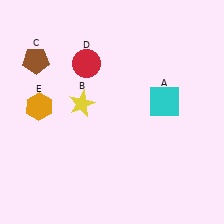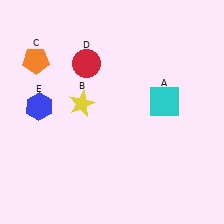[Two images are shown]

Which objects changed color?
C changed from brown to orange. E changed from orange to blue.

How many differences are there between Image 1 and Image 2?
There are 2 differences between the two images.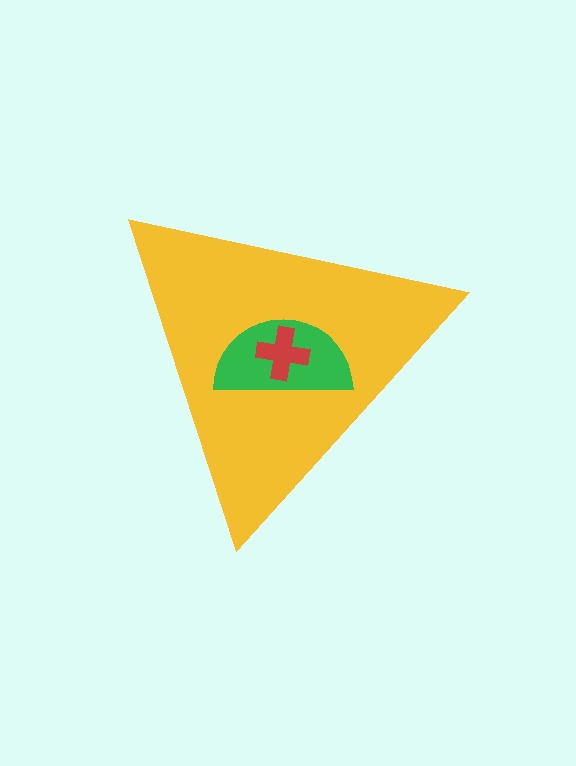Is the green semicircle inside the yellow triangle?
Yes.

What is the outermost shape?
The yellow triangle.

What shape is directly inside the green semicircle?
The red cross.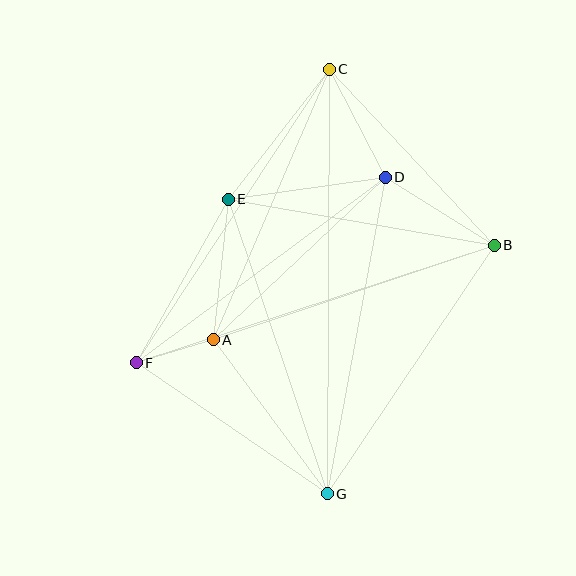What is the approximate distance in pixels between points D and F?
The distance between D and F is approximately 310 pixels.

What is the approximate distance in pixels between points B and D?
The distance between B and D is approximately 129 pixels.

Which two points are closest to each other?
Points A and F are closest to each other.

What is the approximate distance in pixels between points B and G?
The distance between B and G is approximately 300 pixels.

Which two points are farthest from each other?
Points C and G are farthest from each other.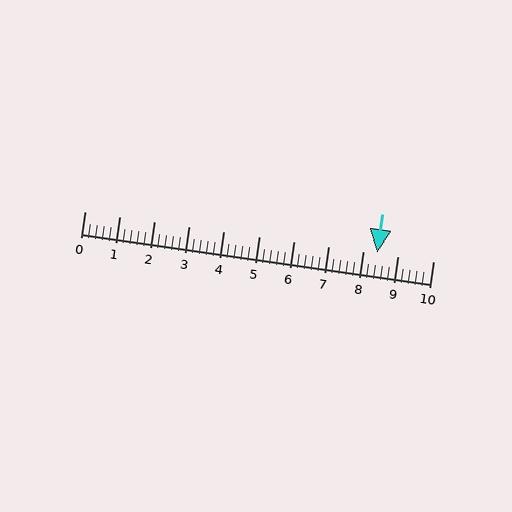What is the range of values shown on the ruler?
The ruler shows values from 0 to 10.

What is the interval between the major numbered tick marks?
The major tick marks are spaced 1 units apart.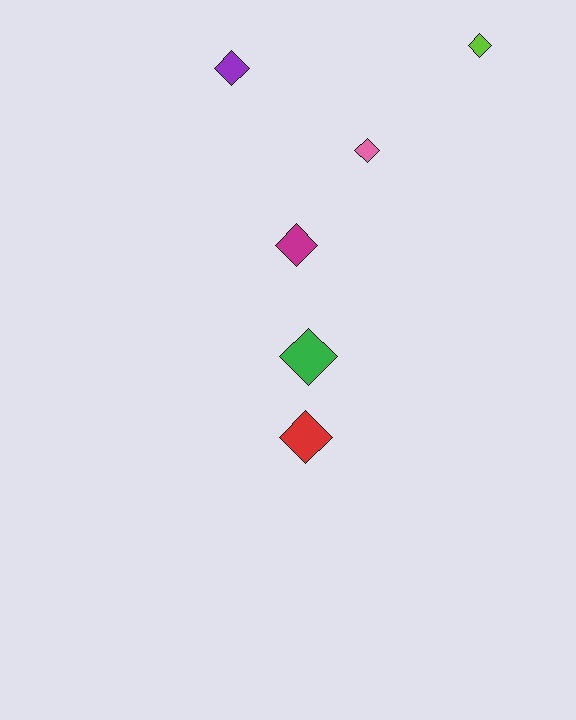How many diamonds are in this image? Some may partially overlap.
There are 6 diamonds.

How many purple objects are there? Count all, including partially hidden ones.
There is 1 purple object.